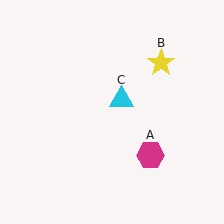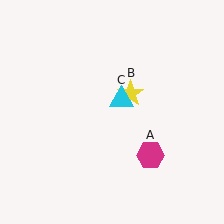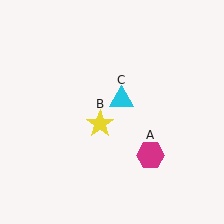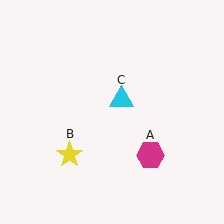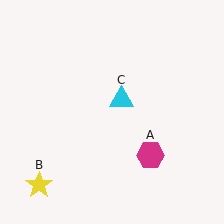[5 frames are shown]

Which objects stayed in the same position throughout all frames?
Magenta hexagon (object A) and cyan triangle (object C) remained stationary.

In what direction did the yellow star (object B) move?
The yellow star (object B) moved down and to the left.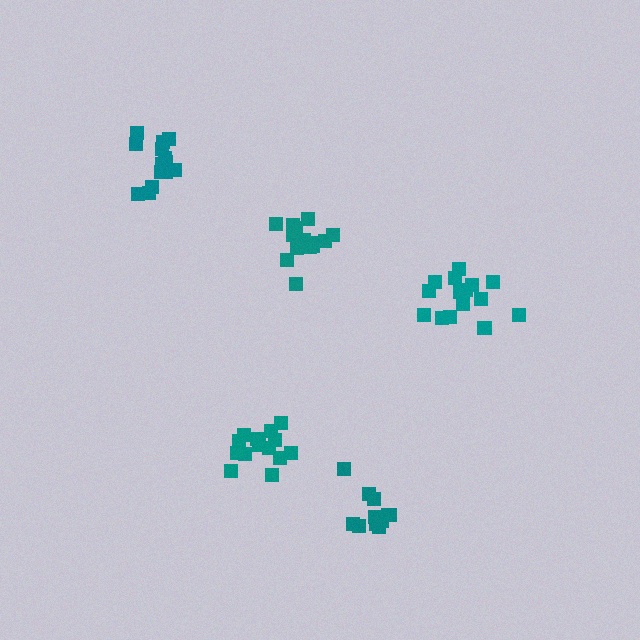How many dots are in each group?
Group 1: 11 dots, Group 2: 14 dots, Group 3: 14 dots, Group 4: 15 dots, Group 5: 15 dots (69 total).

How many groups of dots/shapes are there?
There are 5 groups.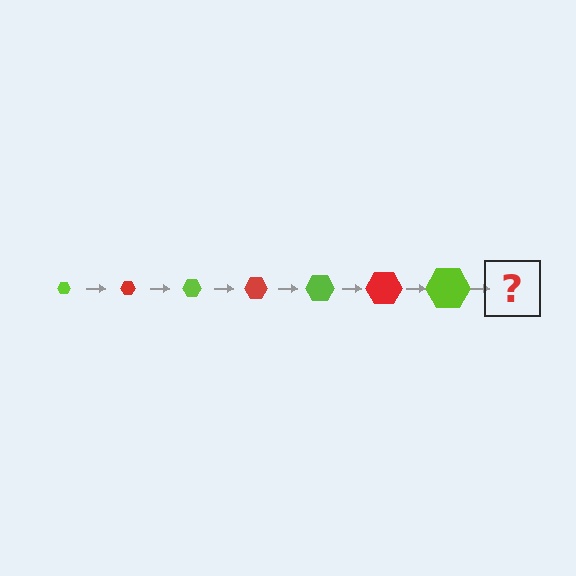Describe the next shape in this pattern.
It should be a red hexagon, larger than the previous one.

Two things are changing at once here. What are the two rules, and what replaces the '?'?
The two rules are that the hexagon grows larger each step and the color cycles through lime and red. The '?' should be a red hexagon, larger than the previous one.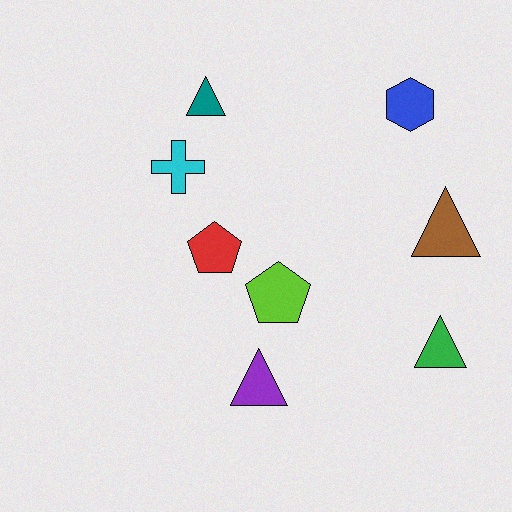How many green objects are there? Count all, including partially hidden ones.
There is 1 green object.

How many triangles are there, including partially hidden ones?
There are 4 triangles.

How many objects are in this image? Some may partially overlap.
There are 8 objects.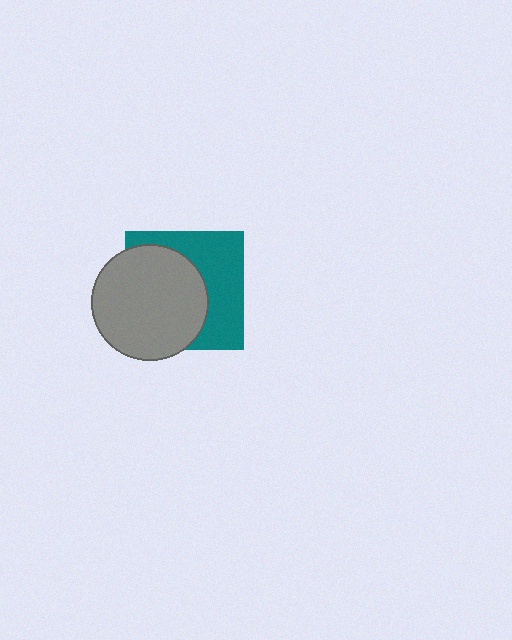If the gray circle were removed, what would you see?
You would see the complete teal square.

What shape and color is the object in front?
The object in front is a gray circle.